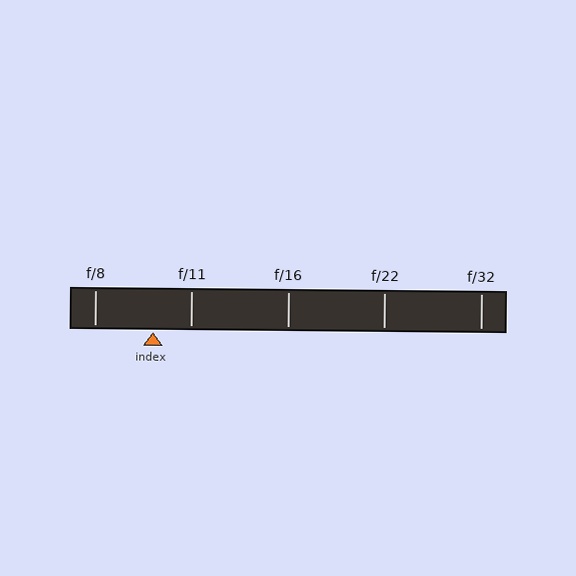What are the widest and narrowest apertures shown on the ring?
The widest aperture shown is f/8 and the narrowest is f/32.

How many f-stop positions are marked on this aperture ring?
There are 5 f-stop positions marked.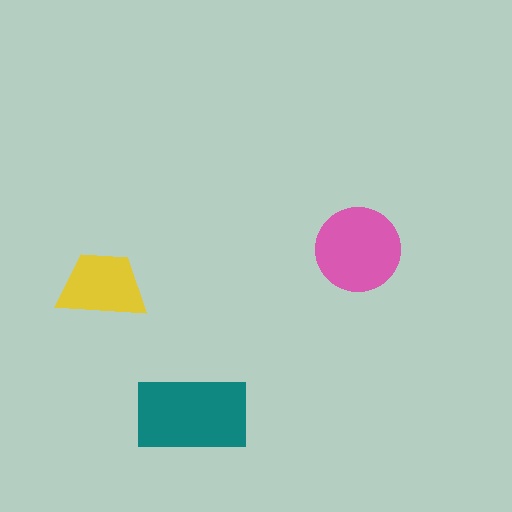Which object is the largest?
The teal rectangle.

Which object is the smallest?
The yellow trapezoid.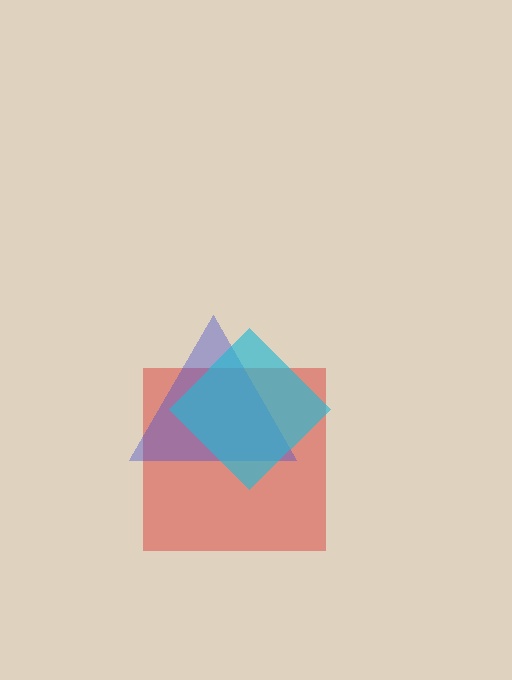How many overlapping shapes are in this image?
There are 3 overlapping shapes in the image.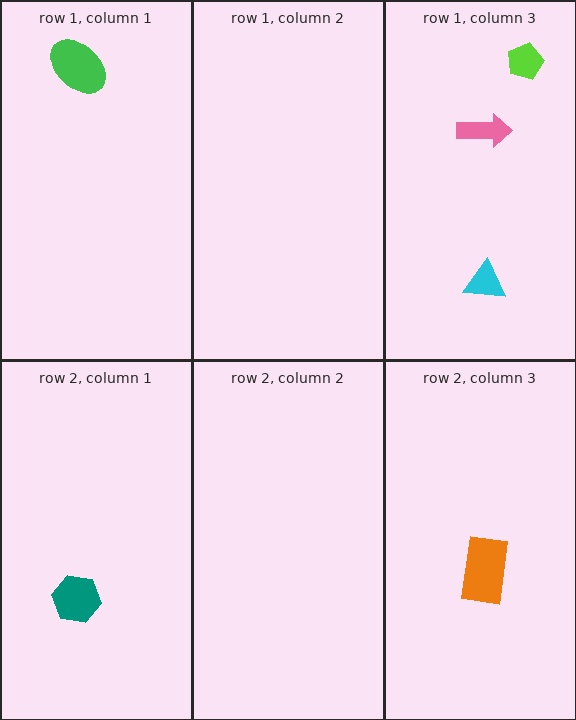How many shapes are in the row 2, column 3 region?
1.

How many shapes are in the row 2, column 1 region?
1.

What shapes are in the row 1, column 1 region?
The green ellipse.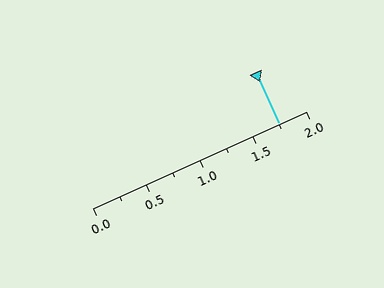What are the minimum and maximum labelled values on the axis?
The axis runs from 0.0 to 2.0.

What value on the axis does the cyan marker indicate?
The marker indicates approximately 1.75.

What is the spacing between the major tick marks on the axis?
The major ticks are spaced 0.5 apart.